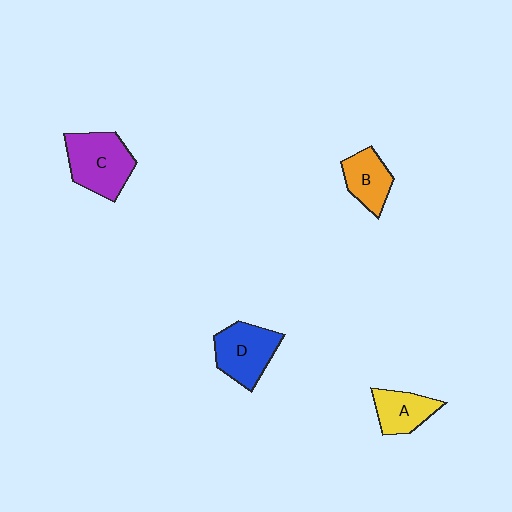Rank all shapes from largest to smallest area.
From largest to smallest: C (purple), D (blue), B (orange), A (yellow).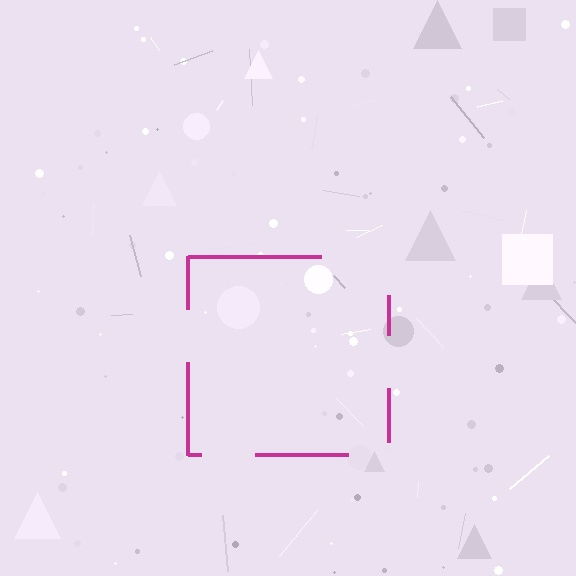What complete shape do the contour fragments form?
The contour fragments form a square.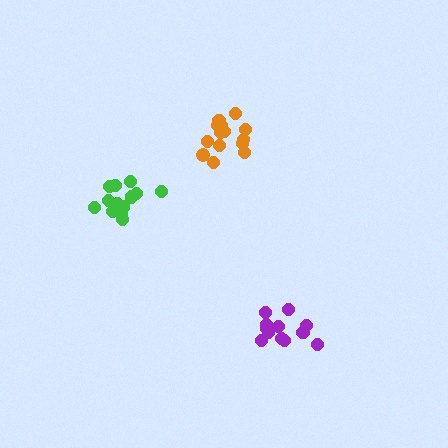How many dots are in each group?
Group 1: 14 dots, Group 2: 15 dots, Group 3: 13 dots (42 total).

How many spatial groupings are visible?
There are 3 spatial groupings.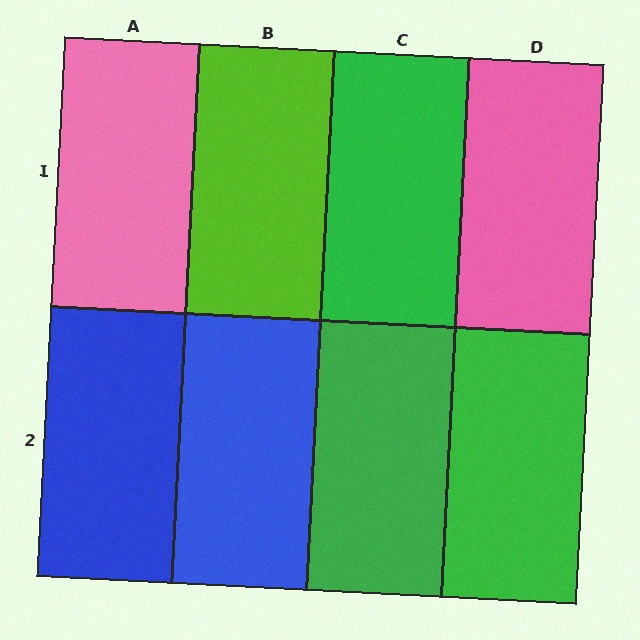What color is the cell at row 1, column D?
Pink.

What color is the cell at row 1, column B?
Lime.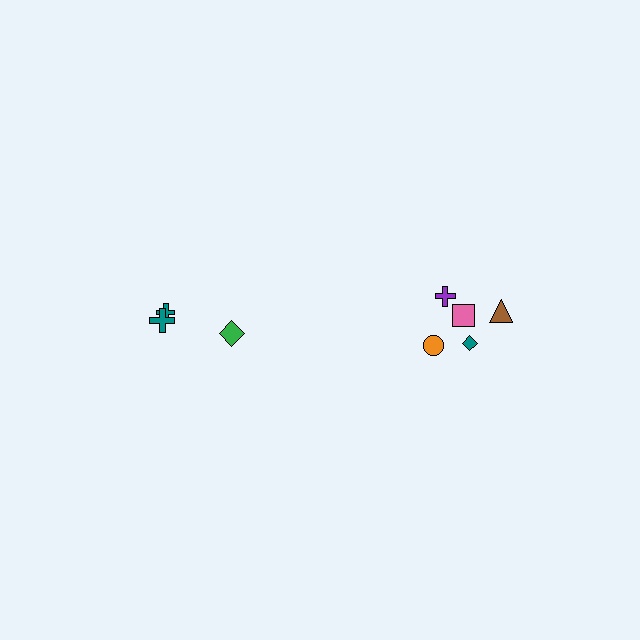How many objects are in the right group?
There are 5 objects.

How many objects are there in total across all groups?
There are 8 objects.